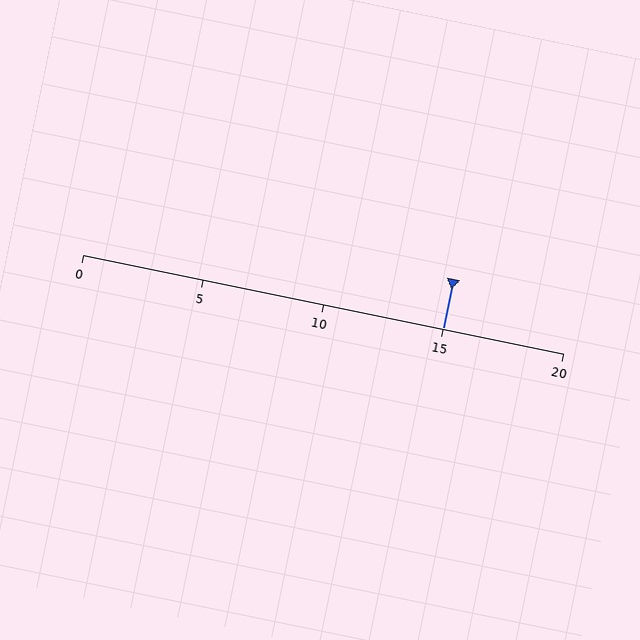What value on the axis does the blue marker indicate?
The marker indicates approximately 15.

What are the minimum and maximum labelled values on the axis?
The axis runs from 0 to 20.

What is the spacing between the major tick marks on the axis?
The major ticks are spaced 5 apart.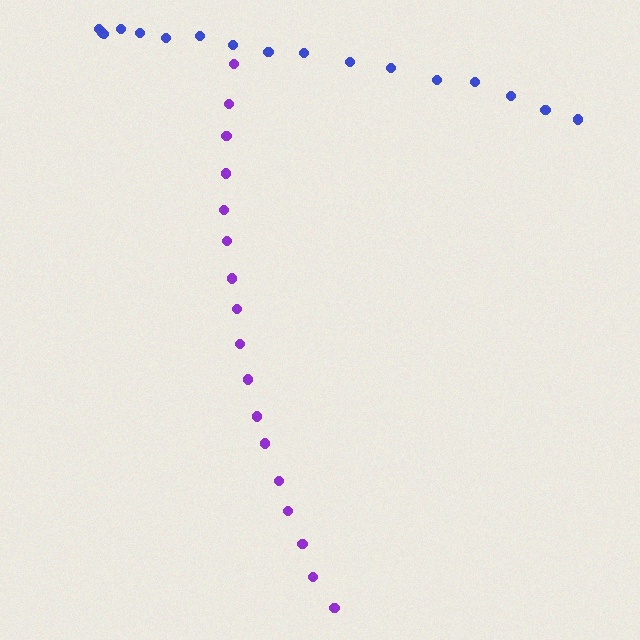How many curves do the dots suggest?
There are 2 distinct paths.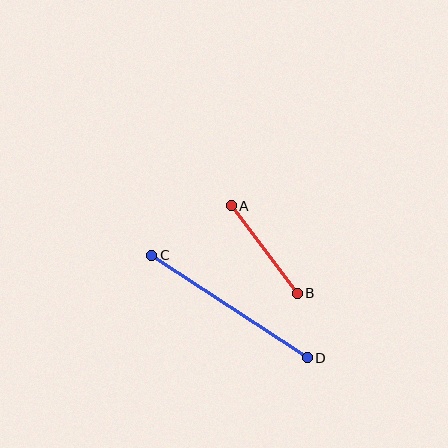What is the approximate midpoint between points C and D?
The midpoint is at approximately (230, 306) pixels.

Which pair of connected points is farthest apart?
Points C and D are farthest apart.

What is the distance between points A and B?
The distance is approximately 110 pixels.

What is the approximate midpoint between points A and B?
The midpoint is at approximately (264, 250) pixels.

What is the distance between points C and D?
The distance is approximately 186 pixels.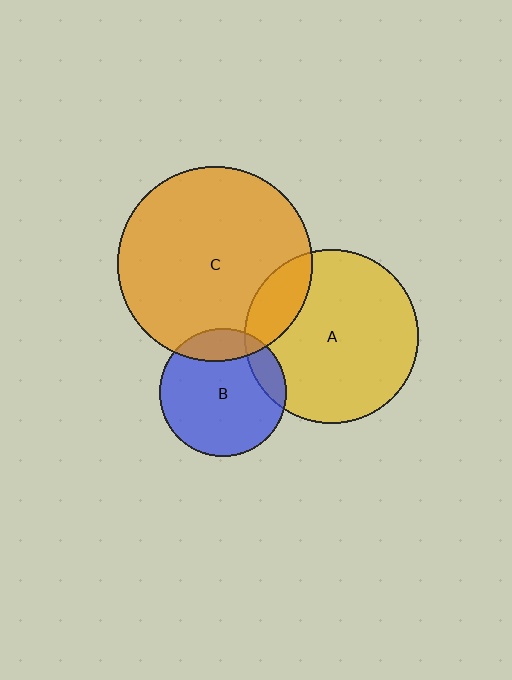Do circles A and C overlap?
Yes.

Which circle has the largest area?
Circle C (orange).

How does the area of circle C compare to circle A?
Approximately 1.3 times.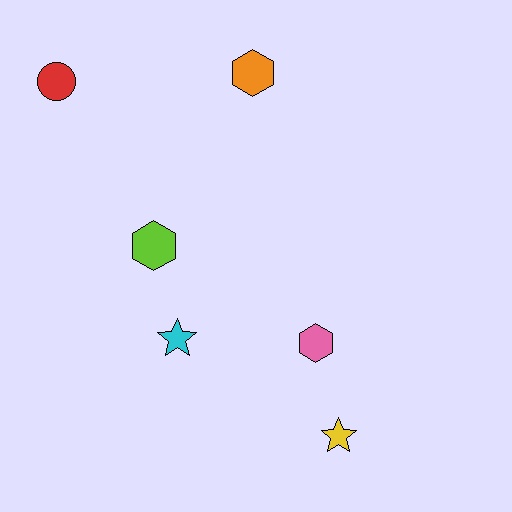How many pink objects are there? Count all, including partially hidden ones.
There is 1 pink object.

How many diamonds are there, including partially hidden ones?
There are no diamonds.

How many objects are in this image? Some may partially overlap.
There are 6 objects.